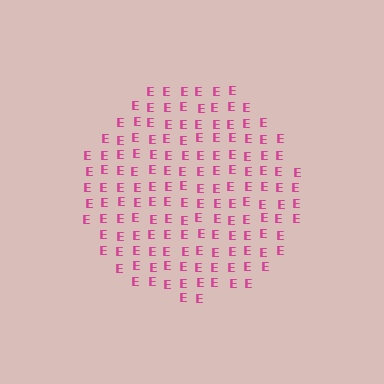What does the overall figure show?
The overall figure shows a circle.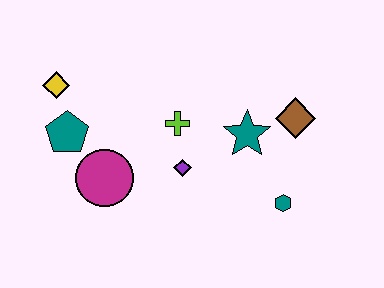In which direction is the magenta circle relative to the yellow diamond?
The magenta circle is below the yellow diamond.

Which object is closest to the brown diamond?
The teal star is closest to the brown diamond.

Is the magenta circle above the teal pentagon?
No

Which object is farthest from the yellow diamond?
The teal hexagon is farthest from the yellow diamond.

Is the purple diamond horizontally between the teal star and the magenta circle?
Yes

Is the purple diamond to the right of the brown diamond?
No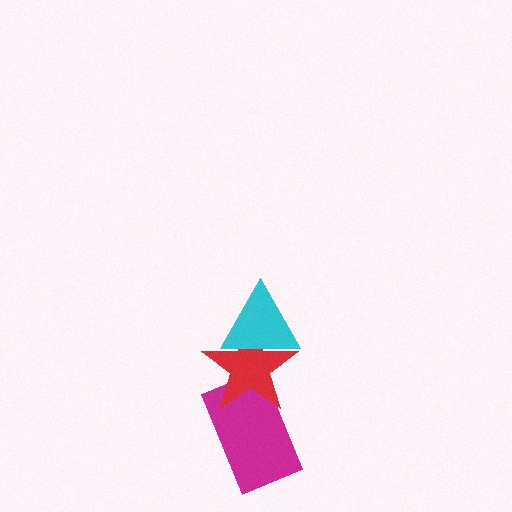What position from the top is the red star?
The red star is 2nd from the top.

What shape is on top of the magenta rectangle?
The red star is on top of the magenta rectangle.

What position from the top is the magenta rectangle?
The magenta rectangle is 3rd from the top.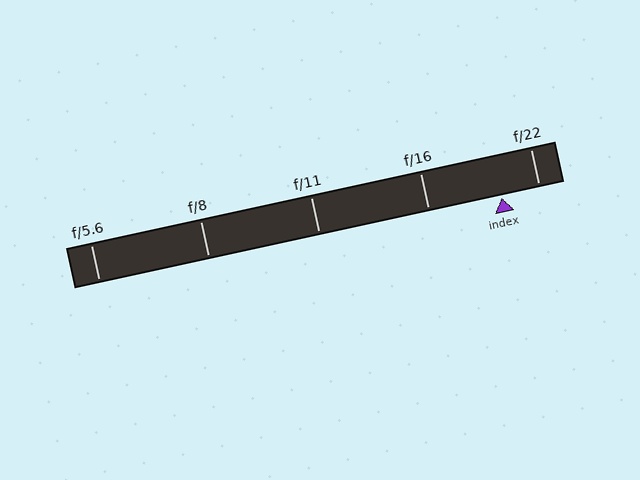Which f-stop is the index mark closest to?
The index mark is closest to f/22.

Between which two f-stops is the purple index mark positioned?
The index mark is between f/16 and f/22.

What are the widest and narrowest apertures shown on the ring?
The widest aperture shown is f/5.6 and the narrowest is f/22.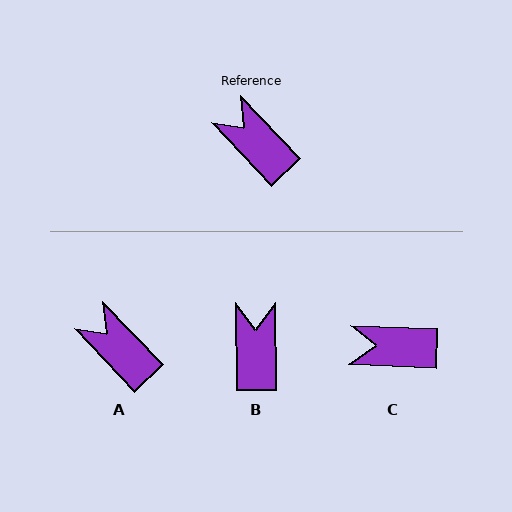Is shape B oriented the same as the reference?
No, it is off by about 43 degrees.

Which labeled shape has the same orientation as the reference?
A.